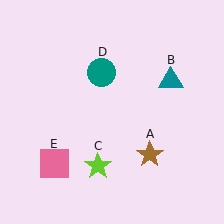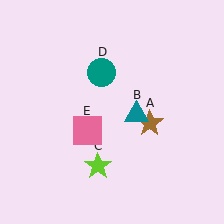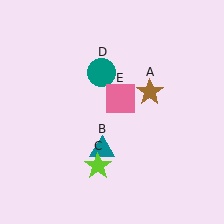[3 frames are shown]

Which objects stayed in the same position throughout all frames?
Lime star (object C) and teal circle (object D) remained stationary.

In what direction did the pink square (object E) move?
The pink square (object E) moved up and to the right.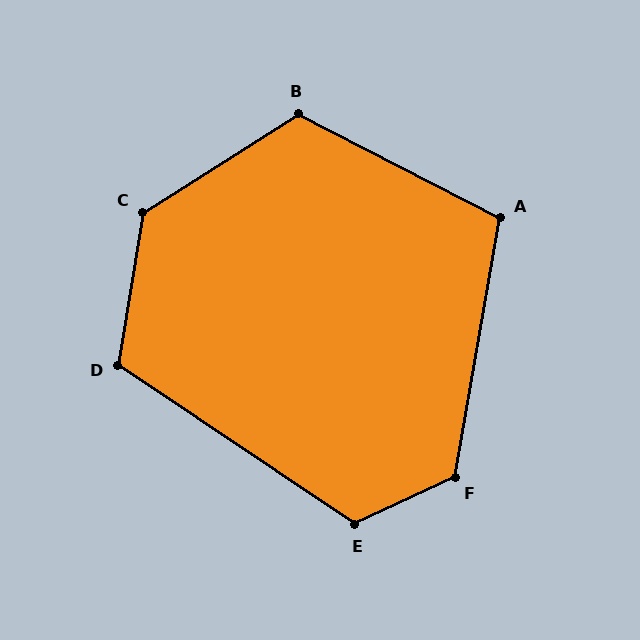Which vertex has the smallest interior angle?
A, at approximately 107 degrees.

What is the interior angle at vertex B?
Approximately 120 degrees (obtuse).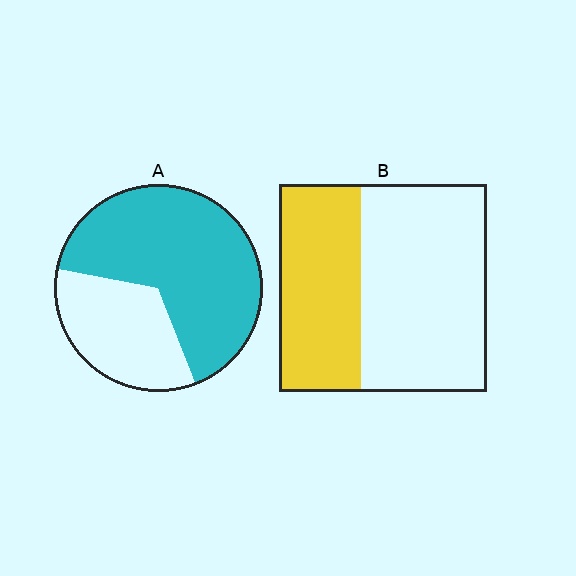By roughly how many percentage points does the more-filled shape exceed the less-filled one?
By roughly 25 percentage points (A over B).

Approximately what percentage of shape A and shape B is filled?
A is approximately 65% and B is approximately 40%.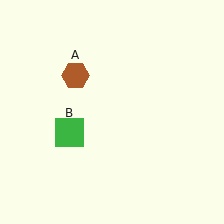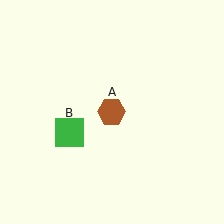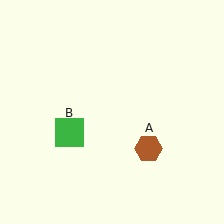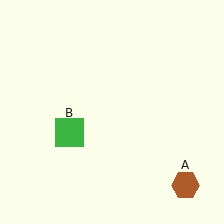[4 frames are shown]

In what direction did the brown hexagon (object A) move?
The brown hexagon (object A) moved down and to the right.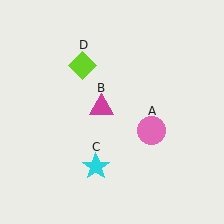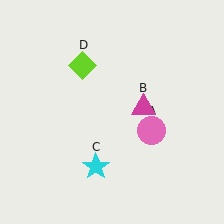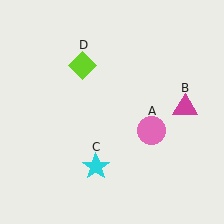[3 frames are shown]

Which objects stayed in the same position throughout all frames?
Pink circle (object A) and cyan star (object C) and lime diamond (object D) remained stationary.